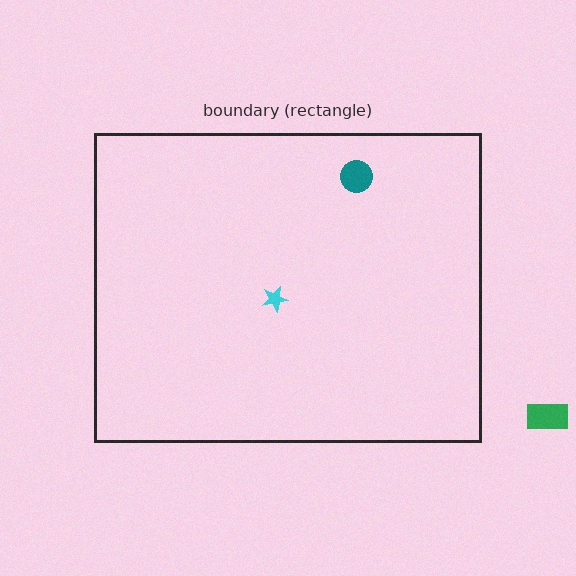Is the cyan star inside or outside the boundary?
Inside.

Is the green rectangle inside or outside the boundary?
Outside.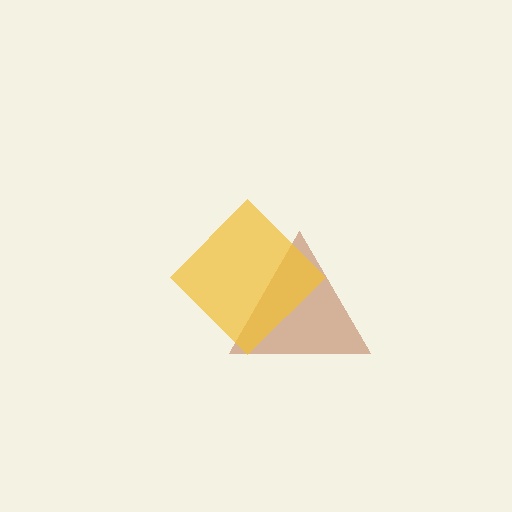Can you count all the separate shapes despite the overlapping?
Yes, there are 2 separate shapes.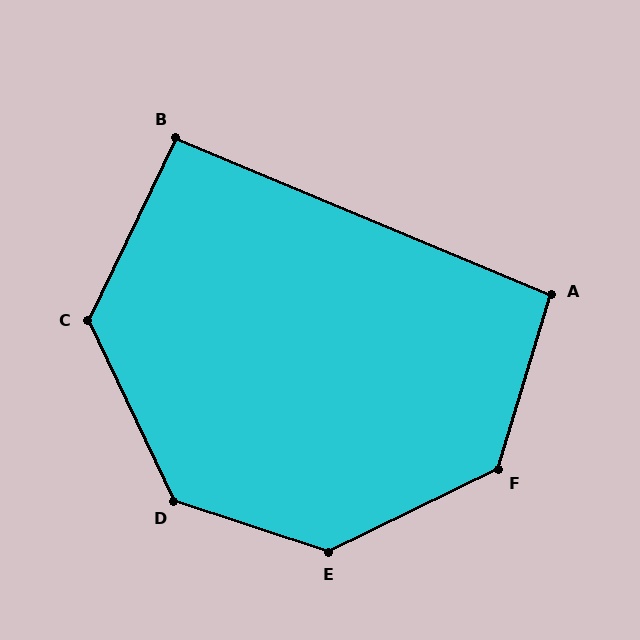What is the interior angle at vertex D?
Approximately 134 degrees (obtuse).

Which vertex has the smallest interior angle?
B, at approximately 93 degrees.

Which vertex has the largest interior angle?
E, at approximately 136 degrees.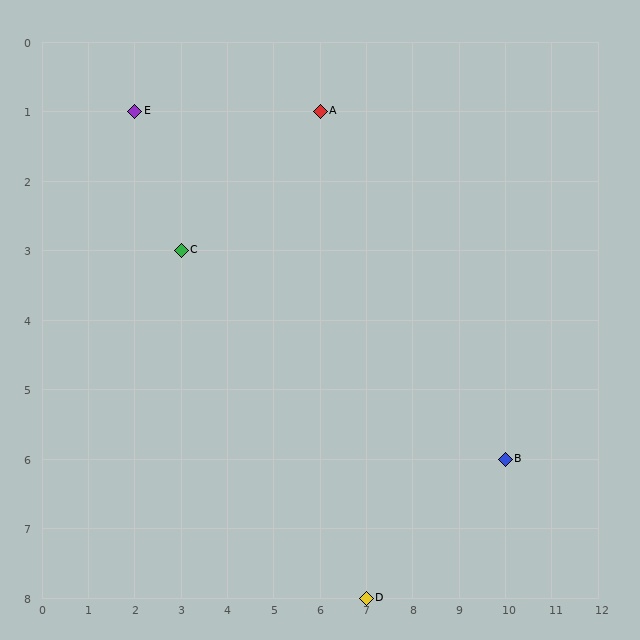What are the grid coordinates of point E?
Point E is at grid coordinates (2, 1).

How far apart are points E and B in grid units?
Points E and B are 8 columns and 5 rows apart (about 9.4 grid units diagonally).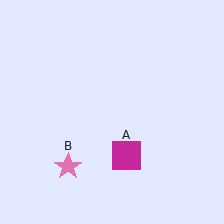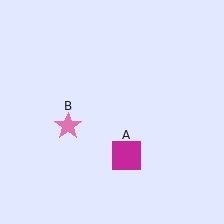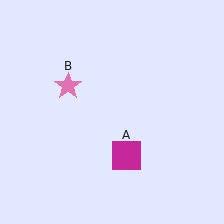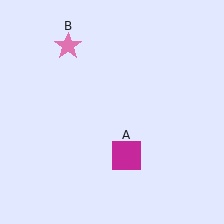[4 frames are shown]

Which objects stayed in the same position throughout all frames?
Magenta square (object A) remained stationary.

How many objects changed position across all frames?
1 object changed position: pink star (object B).